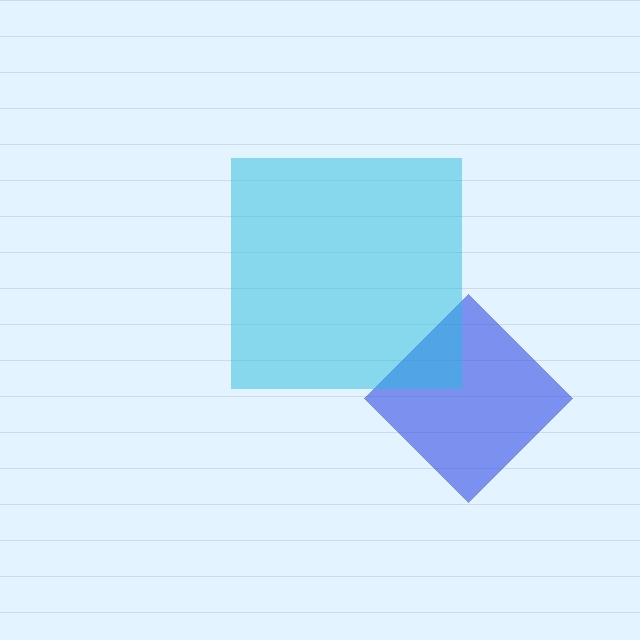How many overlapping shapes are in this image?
There are 2 overlapping shapes in the image.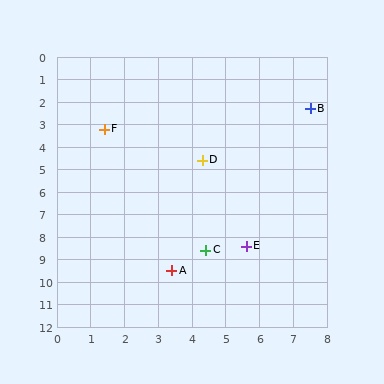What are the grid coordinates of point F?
Point F is at approximately (1.4, 3.2).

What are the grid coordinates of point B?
Point B is at approximately (7.5, 2.3).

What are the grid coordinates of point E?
Point E is at approximately (5.6, 8.4).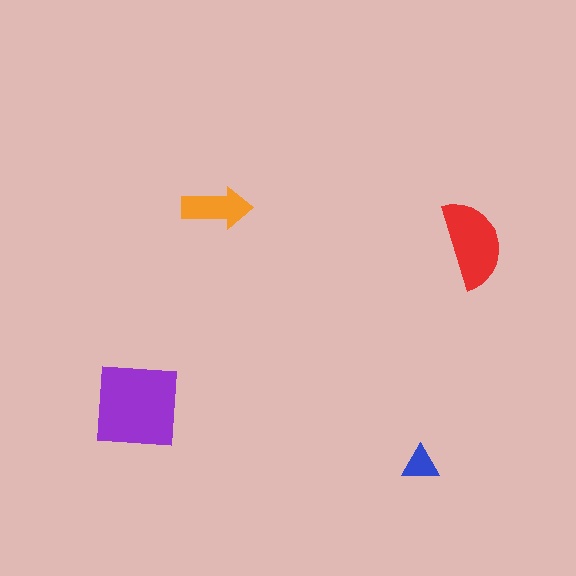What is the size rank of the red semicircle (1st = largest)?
2nd.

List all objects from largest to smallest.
The purple square, the red semicircle, the orange arrow, the blue triangle.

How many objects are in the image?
There are 4 objects in the image.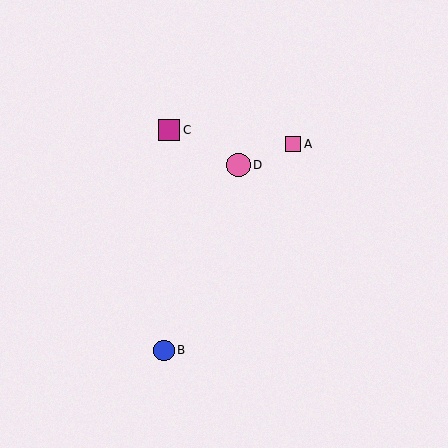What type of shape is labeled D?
Shape D is a pink circle.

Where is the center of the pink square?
The center of the pink square is at (293, 144).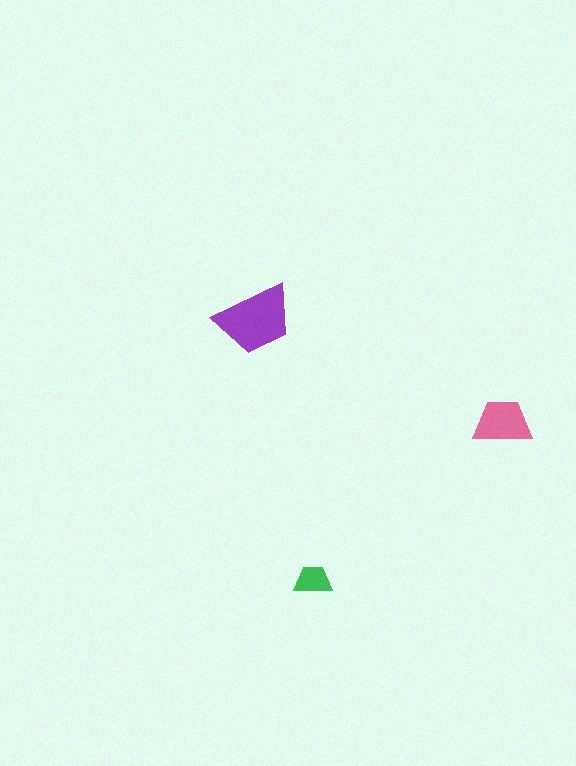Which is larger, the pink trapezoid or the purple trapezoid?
The purple one.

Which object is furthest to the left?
The purple trapezoid is leftmost.